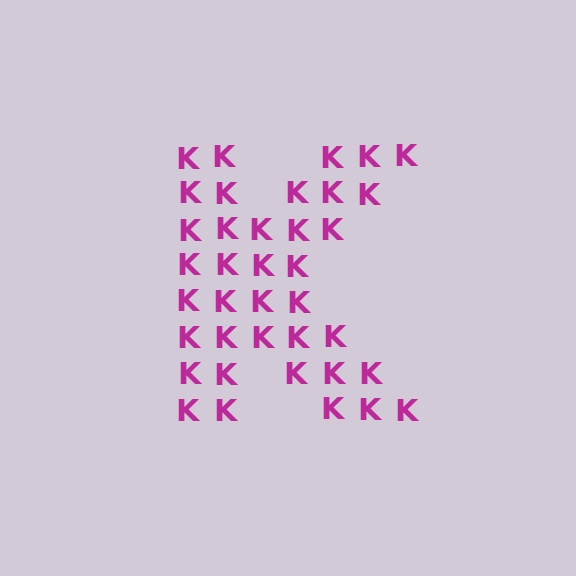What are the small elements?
The small elements are letter K's.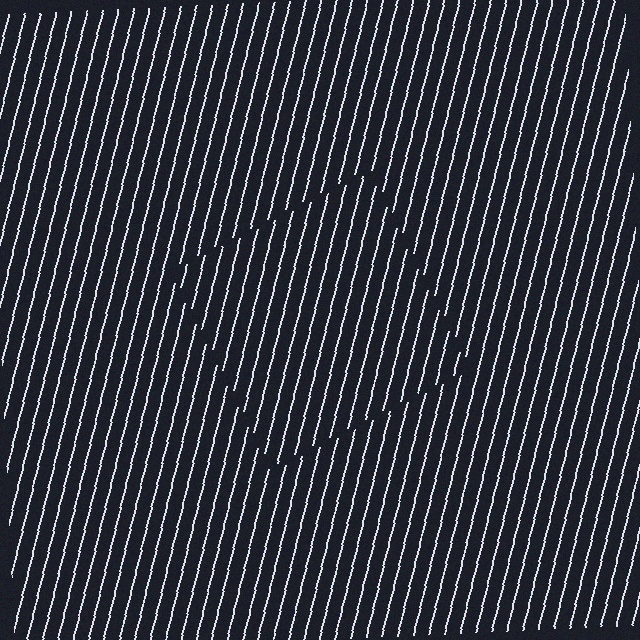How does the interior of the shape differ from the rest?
The interior of the shape contains the same grating, shifted by half a period — the contour is defined by the phase discontinuity where line-ends from the inner and outer gratings abut.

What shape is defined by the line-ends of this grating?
An illusory square. The interior of the shape contains the same grating, shifted by half a period — the contour is defined by the phase discontinuity where line-ends from the inner and outer gratings abut.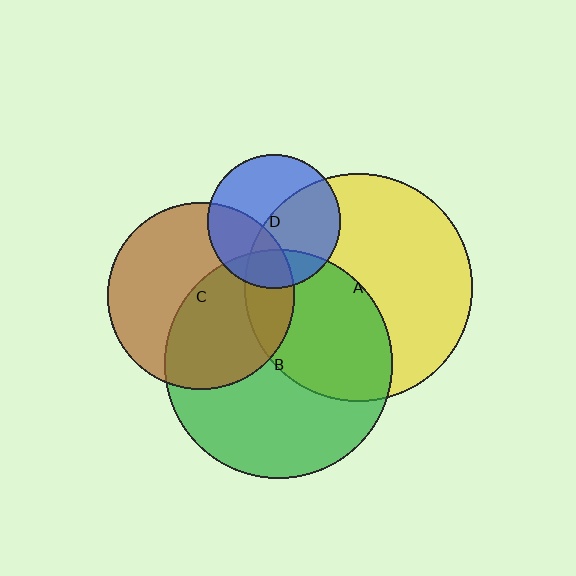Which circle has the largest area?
Circle B (green).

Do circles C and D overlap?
Yes.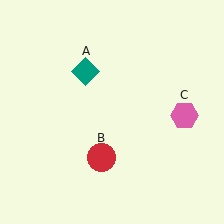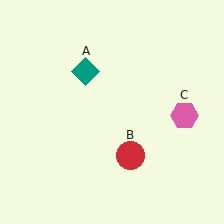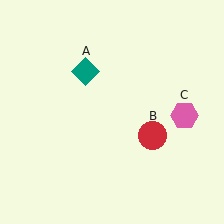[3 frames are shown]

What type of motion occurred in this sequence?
The red circle (object B) rotated counterclockwise around the center of the scene.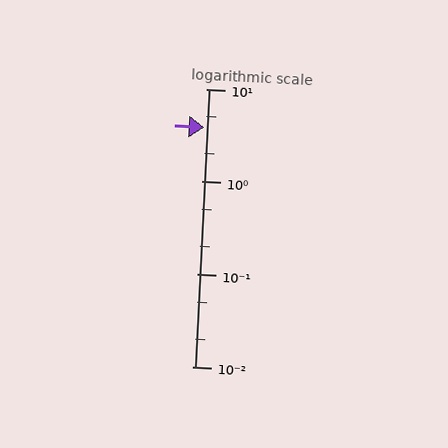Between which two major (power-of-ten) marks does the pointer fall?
The pointer is between 1 and 10.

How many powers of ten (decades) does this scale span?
The scale spans 3 decades, from 0.01 to 10.